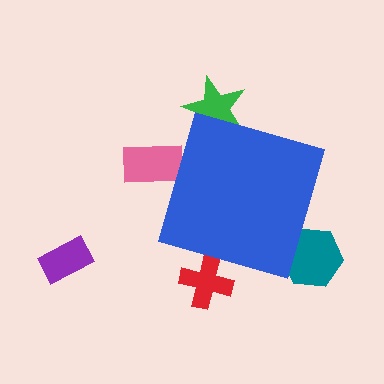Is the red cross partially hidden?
Yes, the red cross is partially hidden behind the blue diamond.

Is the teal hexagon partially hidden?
Yes, the teal hexagon is partially hidden behind the blue diamond.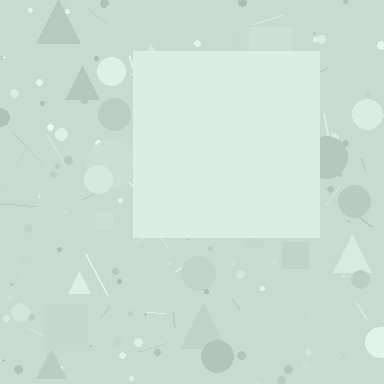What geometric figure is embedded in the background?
A square is embedded in the background.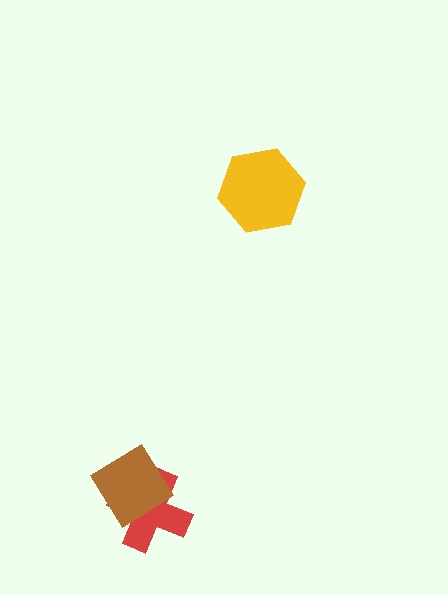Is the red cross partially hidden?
Yes, it is partially covered by another shape.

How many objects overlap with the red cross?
1 object overlaps with the red cross.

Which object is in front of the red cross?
The brown diamond is in front of the red cross.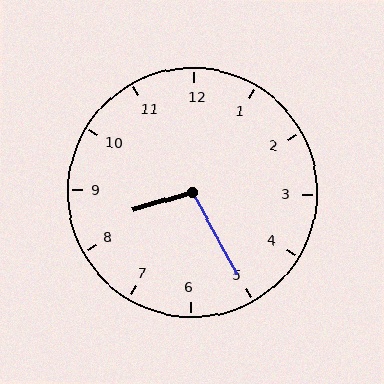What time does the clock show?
8:25.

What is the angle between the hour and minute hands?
Approximately 102 degrees.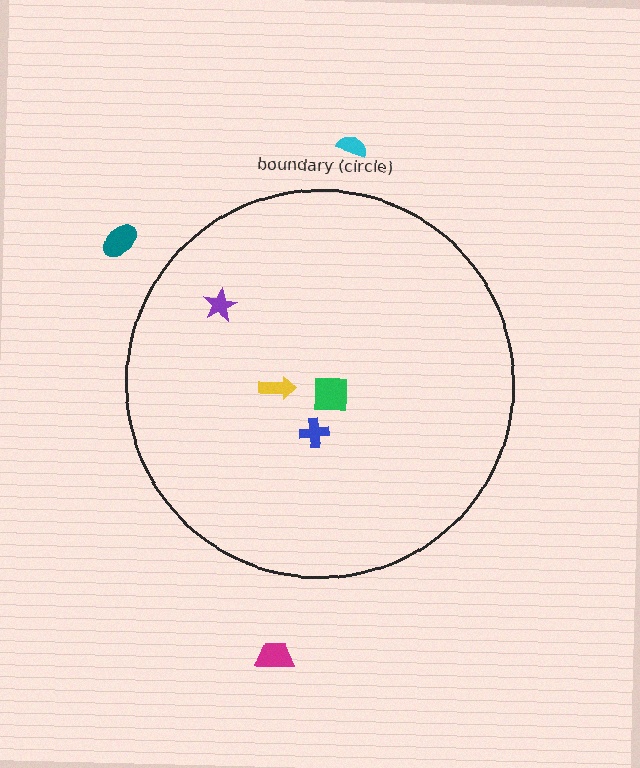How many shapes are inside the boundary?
4 inside, 3 outside.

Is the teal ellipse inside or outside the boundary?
Outside.